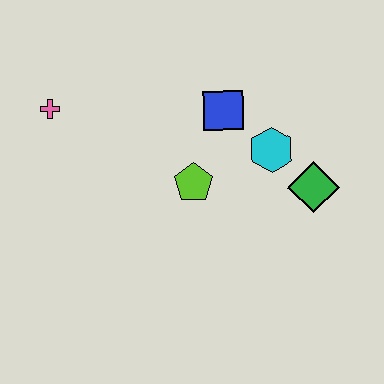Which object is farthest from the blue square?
The pink cross is farthest from the blue square.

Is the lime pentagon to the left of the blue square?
Yes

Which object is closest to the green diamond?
The cyan hexagon is closest to the green diamond.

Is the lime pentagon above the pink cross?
No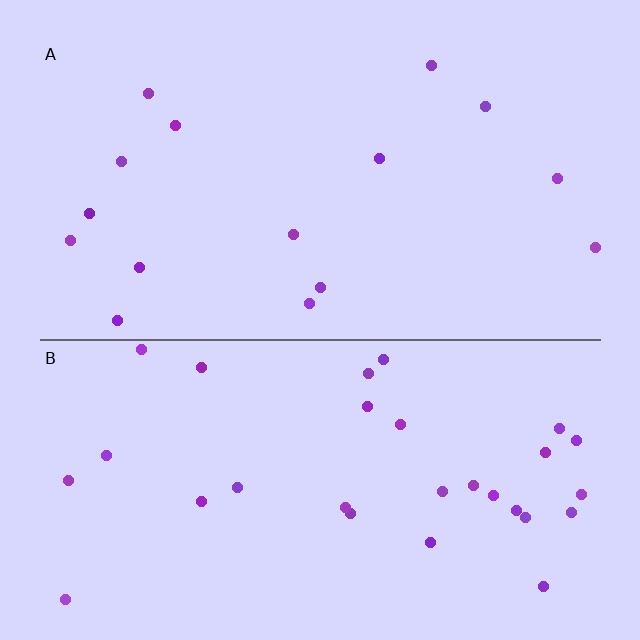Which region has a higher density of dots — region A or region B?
B (the bottom).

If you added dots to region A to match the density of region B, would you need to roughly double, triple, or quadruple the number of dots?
Approximately double.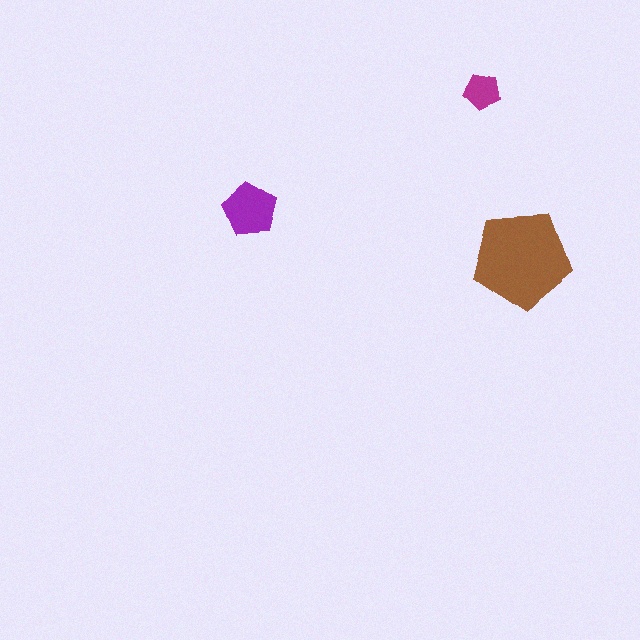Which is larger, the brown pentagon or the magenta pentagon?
The brown one.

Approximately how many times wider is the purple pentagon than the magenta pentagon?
About 1.5 times wider.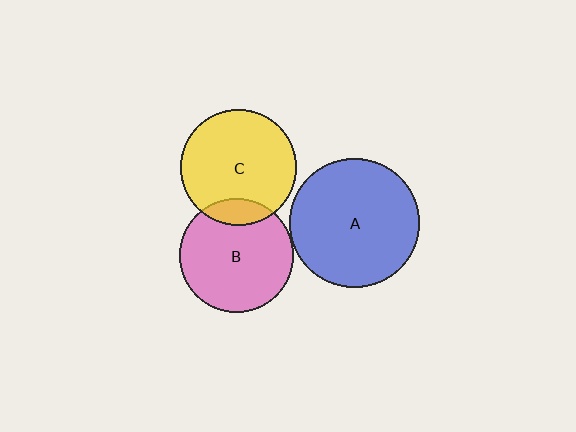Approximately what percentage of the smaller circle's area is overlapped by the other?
Approximately 15%.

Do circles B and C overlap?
Yes.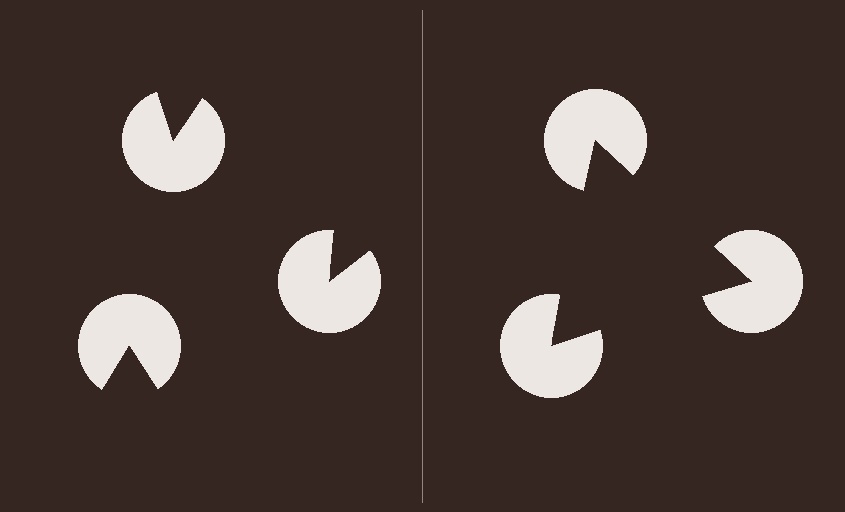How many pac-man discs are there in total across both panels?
6 — 3 on each side.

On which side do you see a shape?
An illusory triangle appears on the right side. On the left side the wedge cuts are rotated, so no coherent shape forms.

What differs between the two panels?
The pac-man discs are positioned identically on both sides; only the wedge orientations differ. On the right they align to a triangle; on the left they are misaligned.